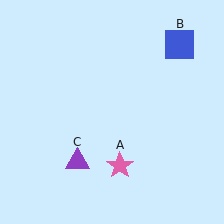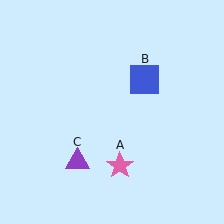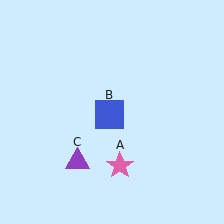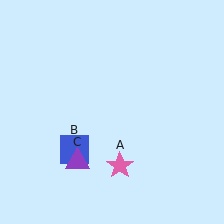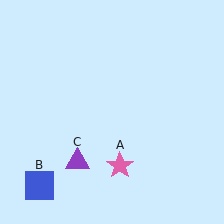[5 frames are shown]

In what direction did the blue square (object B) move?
The blue square (object B) moved down and to the left.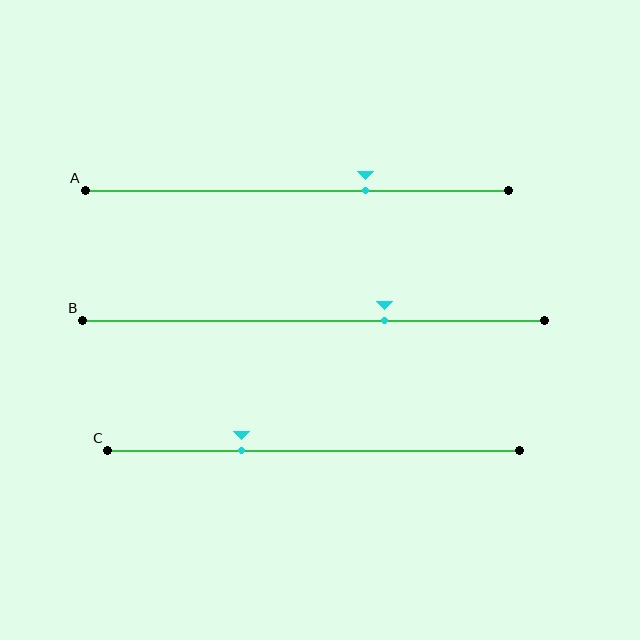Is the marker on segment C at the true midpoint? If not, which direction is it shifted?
No, the marker on segment C is shifted to the left by about 18% of the segment length.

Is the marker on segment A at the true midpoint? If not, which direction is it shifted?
No, the marker on segment A is shifted to the right by about 16% of the segment length.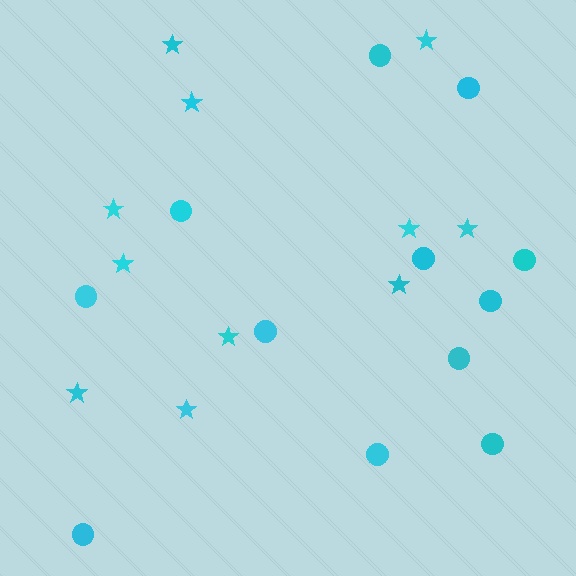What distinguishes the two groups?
There are 2 groups: one group of stars (11) and one group of circles (12).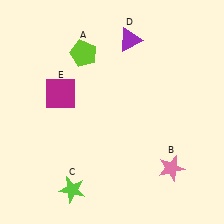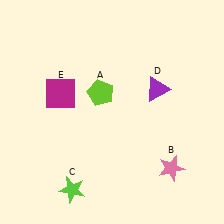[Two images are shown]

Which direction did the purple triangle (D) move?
The purple triangle (D) moved down.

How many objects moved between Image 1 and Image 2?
2 objects moved between the two images.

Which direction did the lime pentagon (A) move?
The lime pentagon (A) moved down.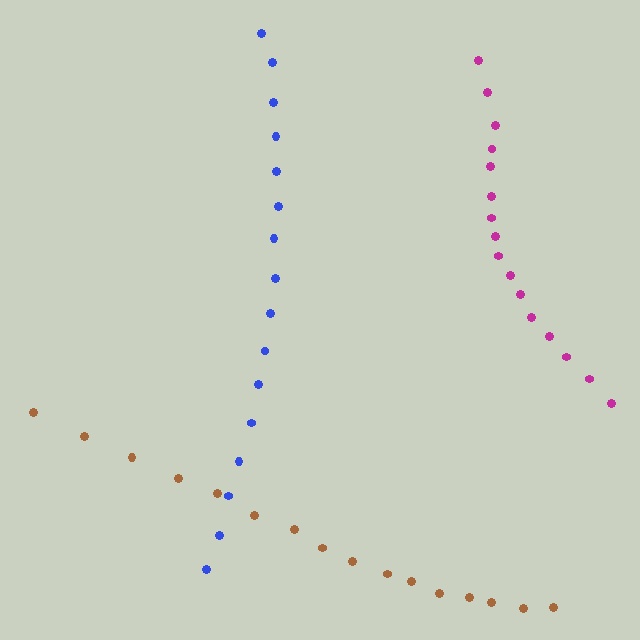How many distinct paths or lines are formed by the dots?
There are 3 distinct paths.